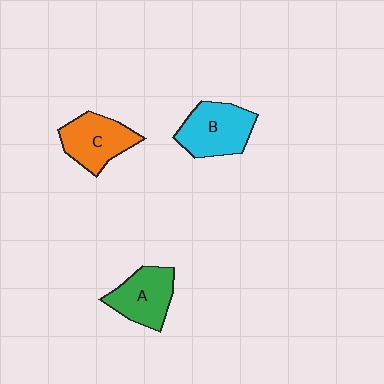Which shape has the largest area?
Shape B (cyan).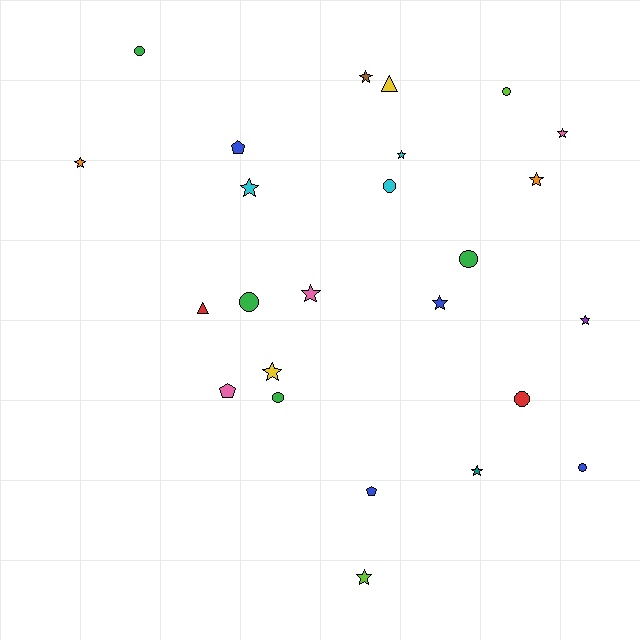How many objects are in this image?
There are 25 objects.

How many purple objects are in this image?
There is 1 purple object.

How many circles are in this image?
There are 8 circles.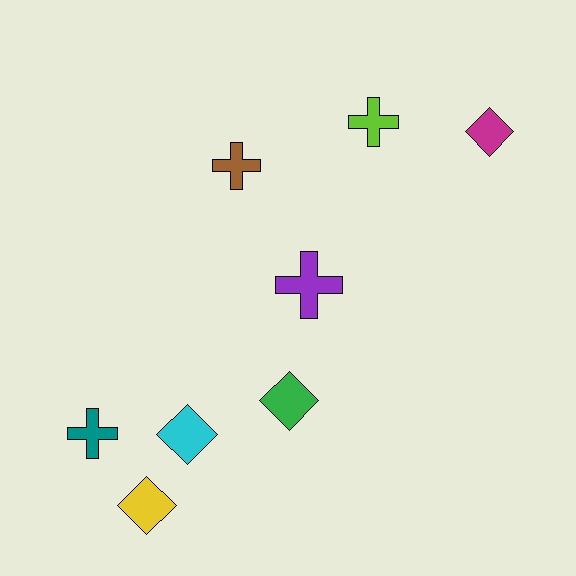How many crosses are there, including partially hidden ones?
There are 4 crosses.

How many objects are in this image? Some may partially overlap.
There are 8 objects.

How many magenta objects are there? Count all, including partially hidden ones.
There is 1 magenta object.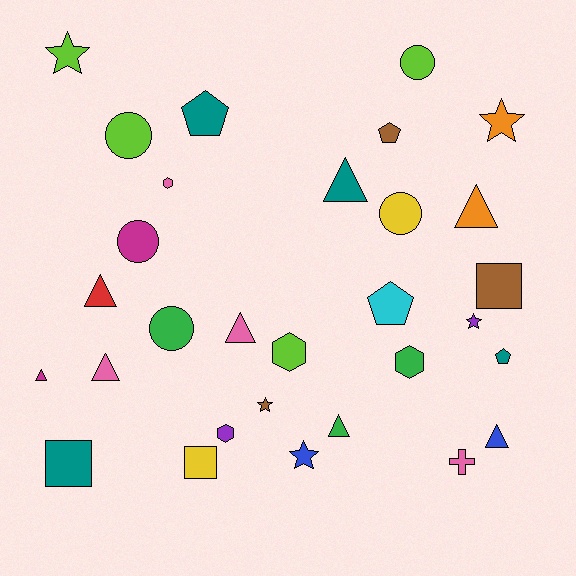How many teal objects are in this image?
There are 4 teal objects.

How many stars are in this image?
There are 5 stars.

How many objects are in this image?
There are 30 objects.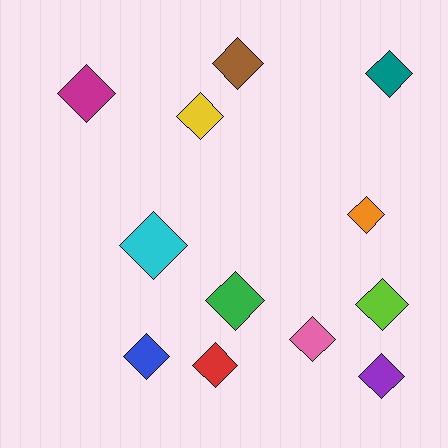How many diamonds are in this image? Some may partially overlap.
There are 12 diamonds.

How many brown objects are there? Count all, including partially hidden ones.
There is 1 brown object.